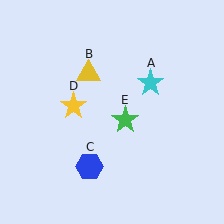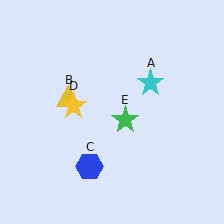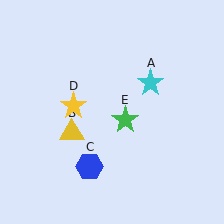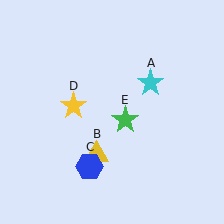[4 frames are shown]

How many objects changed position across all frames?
1 object changed position: yellow triangle (object B).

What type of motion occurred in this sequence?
The yellow triangle (object B) rotated counterclockwise around the center of the scene.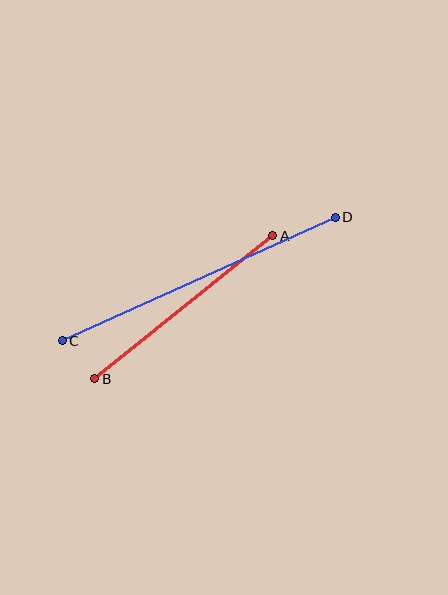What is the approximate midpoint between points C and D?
The midpoint is at approximately (199, 279) pixels.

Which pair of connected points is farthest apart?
Points C and D are farthest apart.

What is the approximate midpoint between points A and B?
The midpoint is at approximately (184, 307) pixels.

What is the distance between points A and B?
The distance is approximately 228 pixels.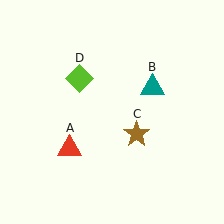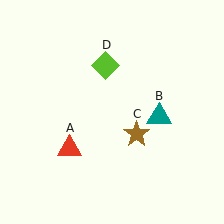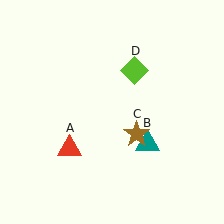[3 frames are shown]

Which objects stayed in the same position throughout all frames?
Red triangle (object A) and brown star (object C) remained stationary.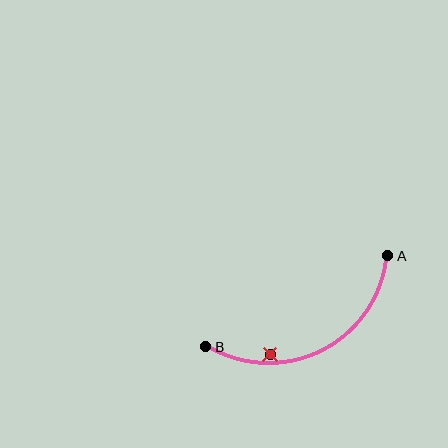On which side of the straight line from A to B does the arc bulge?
The arc bulges below the straight line connecting A and B.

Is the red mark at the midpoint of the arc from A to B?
No — the red mark does not lie on the arc at all. It sits slightly inside the curve.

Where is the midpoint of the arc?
The arc midpoint is the point on the curve farthest from the straight line joining A and B. It sits below that line.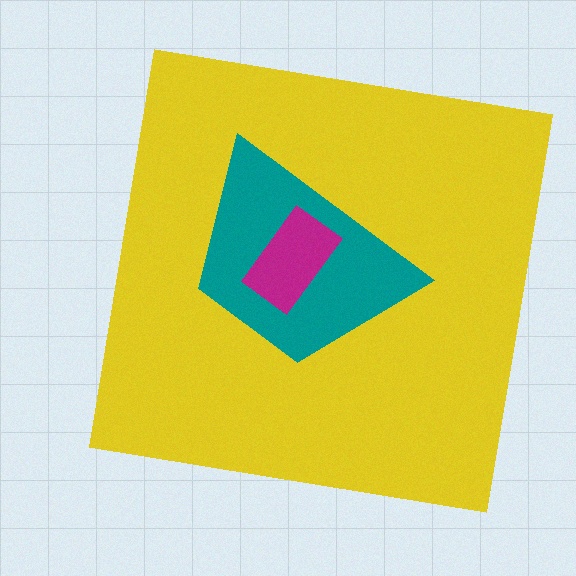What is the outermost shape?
The yellow square.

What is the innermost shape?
The magenta rectangle.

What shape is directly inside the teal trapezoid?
The magenta rectangle.